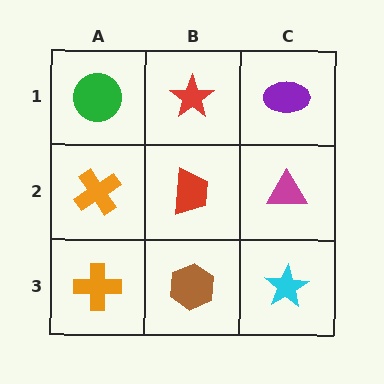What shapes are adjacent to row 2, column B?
A red star (row 1, column B), a brown hexagon (row 3, column B), an orange cross (row 2, column A), a magenta triangle (row 2, column C).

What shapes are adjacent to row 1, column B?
A red trapezoid (row 2, column B), a green circle (row 1, column A), a purple ellipse (row 1, column C).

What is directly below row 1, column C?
A magenta triangle.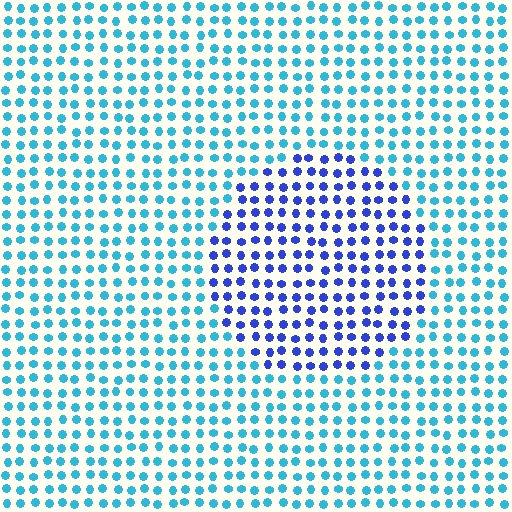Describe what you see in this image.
The image is filled with small cyan elements in a uniform arrangement. A circle-shaped region is visible where the elements are tinted to a slightly different hue, forming a subtle color boundary.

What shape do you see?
I see a circle.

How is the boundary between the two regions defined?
The boundary is defined purely by a slight shift in hue (about 44 degrees). Spacing, size, and orientation are identical on both sides.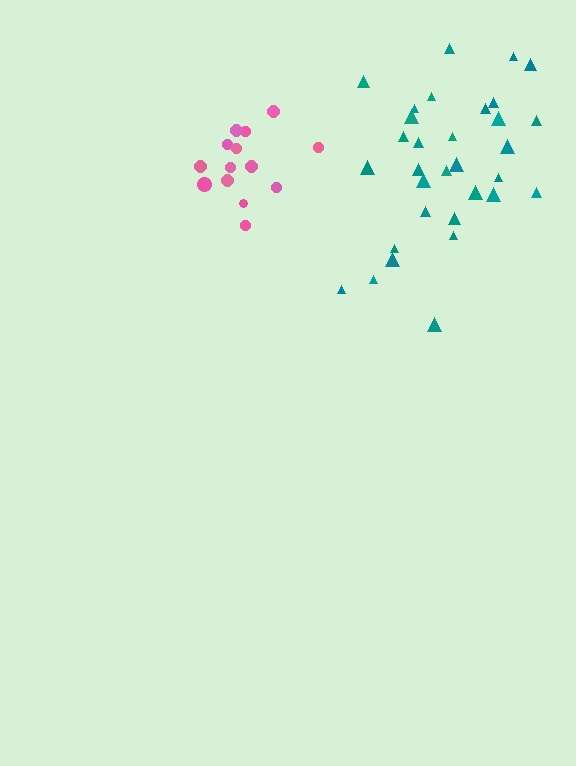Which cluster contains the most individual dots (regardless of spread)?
Teal (32).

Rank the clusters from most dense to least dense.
pink, teal.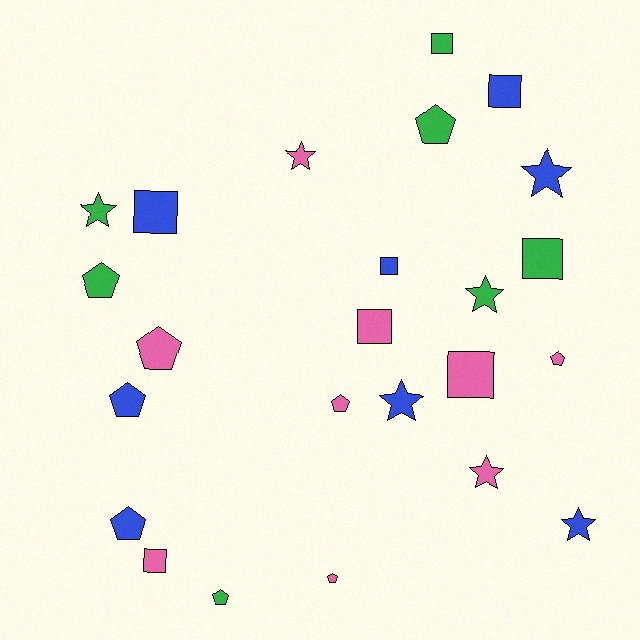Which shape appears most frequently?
Pentagon, with 9 objects.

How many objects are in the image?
There are 24 objects.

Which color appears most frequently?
Pink, with 9 objects.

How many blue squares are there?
There are 3 blue squares.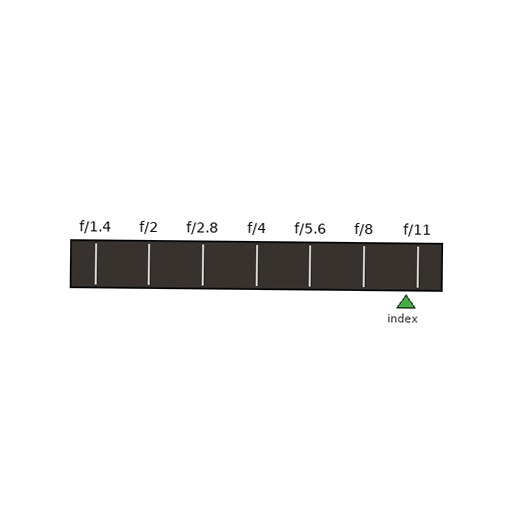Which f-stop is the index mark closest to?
The index mark is closest to f/11.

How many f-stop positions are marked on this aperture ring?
There are 7 f-stop positions marked.